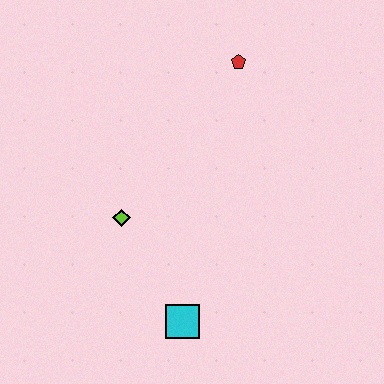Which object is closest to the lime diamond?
The cyan square is closest to the lime diamond.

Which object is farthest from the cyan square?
The red pentagon is farthest from the cyan square.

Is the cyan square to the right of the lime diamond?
Yes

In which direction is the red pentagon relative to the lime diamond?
The red pentagon is above the lime diamond.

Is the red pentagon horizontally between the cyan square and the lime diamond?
No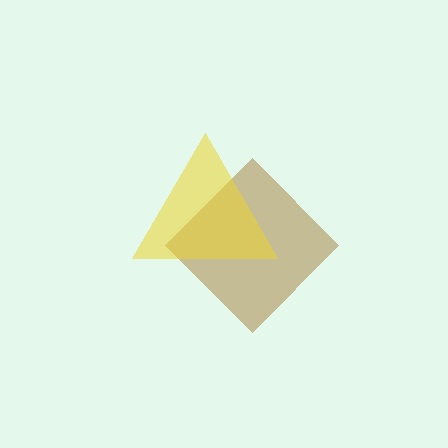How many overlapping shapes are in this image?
There are 2 overlapping shapes in the image.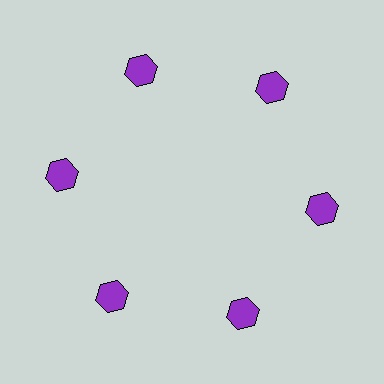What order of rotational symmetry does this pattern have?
This pattern has 6-fold rotational symmetry.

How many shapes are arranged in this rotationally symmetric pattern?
There are 6 shapes, arranged in 6 groups of 1.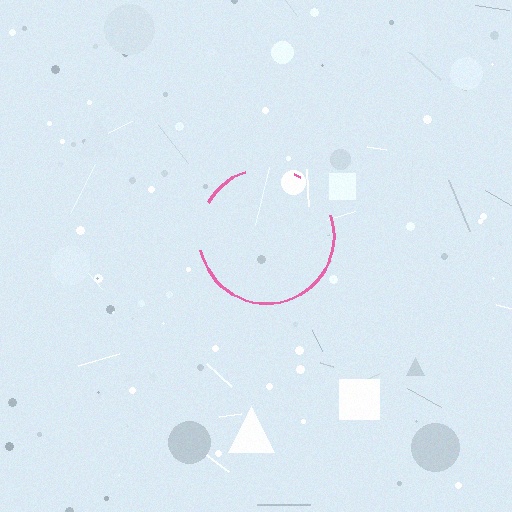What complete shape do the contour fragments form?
The contour fragments form a circle.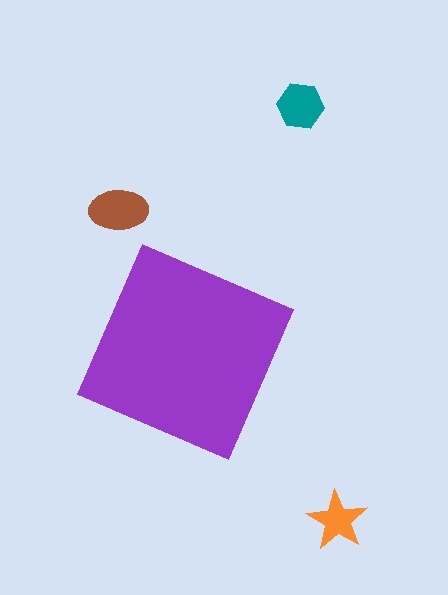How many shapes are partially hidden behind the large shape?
0 shapes are partially hidden.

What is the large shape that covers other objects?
A purple square.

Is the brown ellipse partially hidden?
No, the brown ellipse is fully visible.